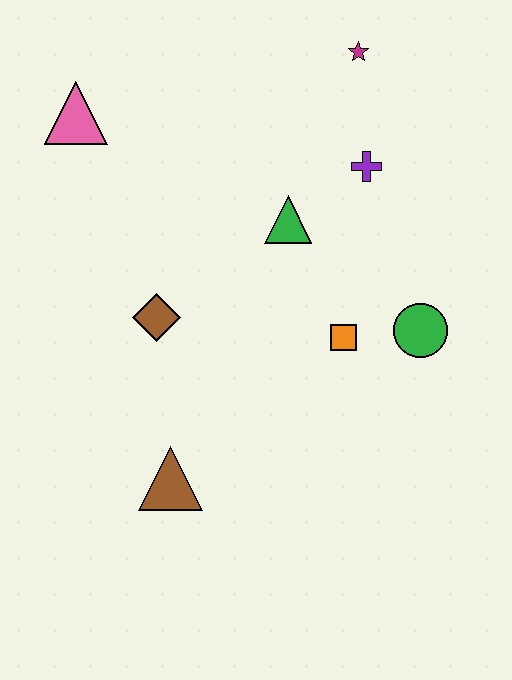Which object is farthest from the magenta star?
The brown triangle is farthest from the magenta star.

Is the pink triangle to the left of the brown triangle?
Yes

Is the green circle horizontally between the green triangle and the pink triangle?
No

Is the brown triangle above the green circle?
No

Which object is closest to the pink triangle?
The brown diamond is closest to the pink triangle.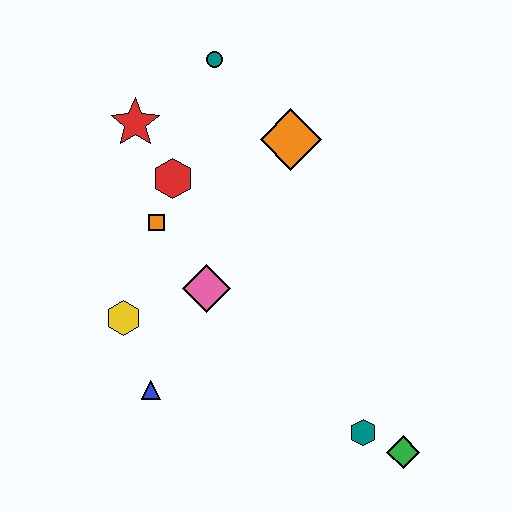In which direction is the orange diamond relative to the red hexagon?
The orange diamond is to the right of the red hexagon.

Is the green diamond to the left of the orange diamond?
No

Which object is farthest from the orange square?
The green diamond is farthest from the orange square.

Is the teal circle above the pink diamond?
Yes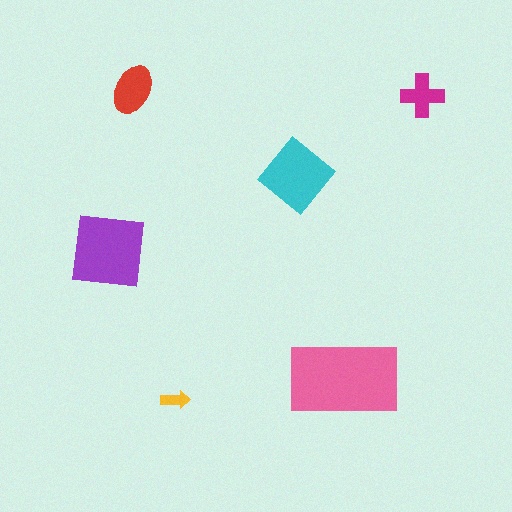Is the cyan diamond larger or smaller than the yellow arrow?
Larger.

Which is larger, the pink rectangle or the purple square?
The pink rectangle.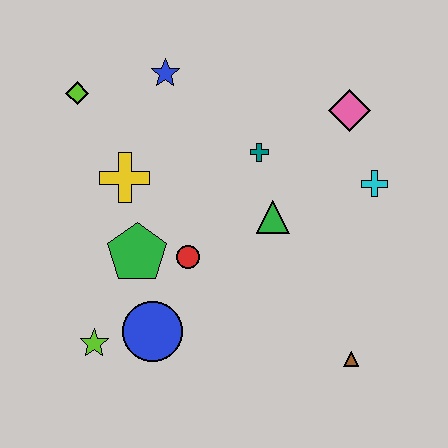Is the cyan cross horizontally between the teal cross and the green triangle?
No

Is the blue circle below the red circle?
Yes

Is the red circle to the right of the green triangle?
No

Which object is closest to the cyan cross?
The pink diamond is closest to the cyan cross.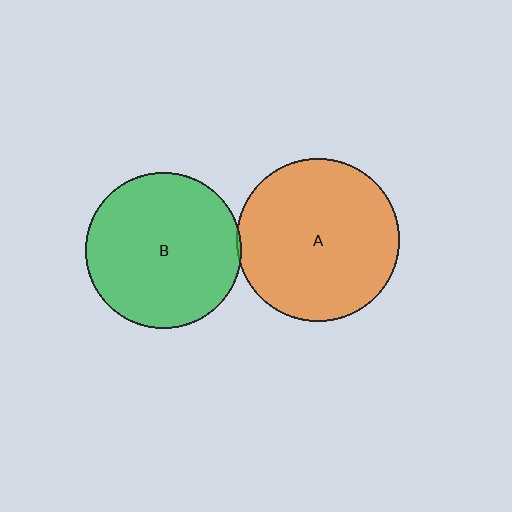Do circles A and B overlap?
Yes.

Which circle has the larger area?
Circle A (orange).